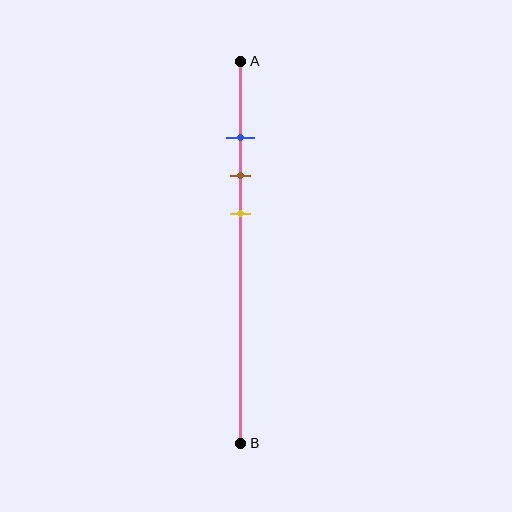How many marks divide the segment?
There are 3 marks dividing the segment.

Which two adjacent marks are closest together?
The blue and brown marks are the closest adjacent pair.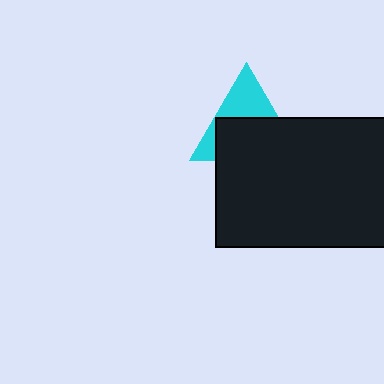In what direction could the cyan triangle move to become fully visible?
The cyan triangle could move up. That would shift it out from behind the black rectangle entirely.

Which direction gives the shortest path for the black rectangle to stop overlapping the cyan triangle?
Moving down gives the shortest separation.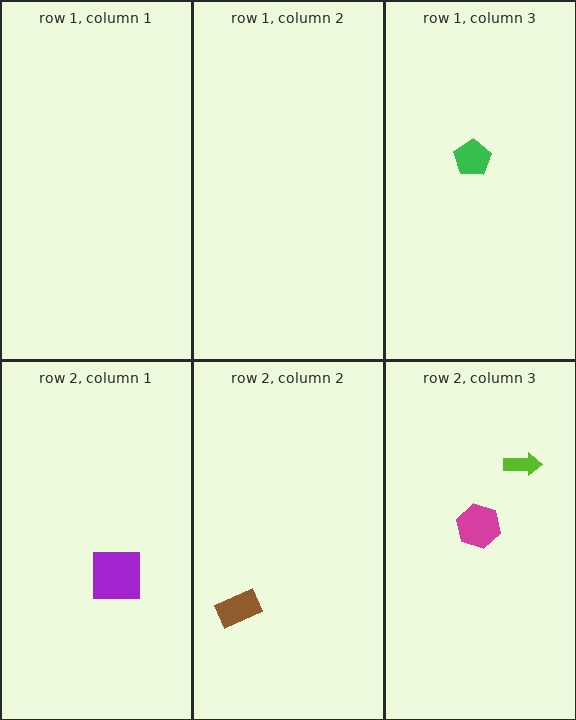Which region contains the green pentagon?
The row 1, column 3 region.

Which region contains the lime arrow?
The row 2, column 3 region.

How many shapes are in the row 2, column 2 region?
1.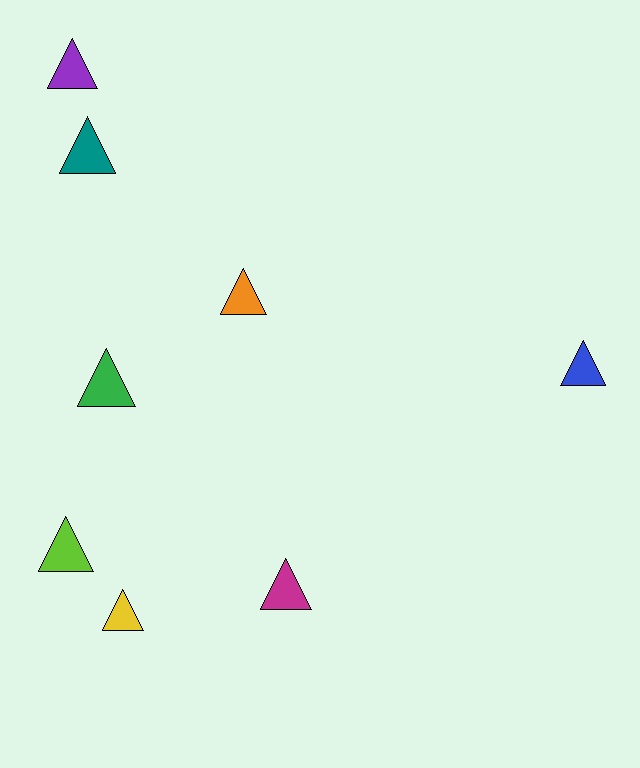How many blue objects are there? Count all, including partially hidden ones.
There is 1 blue object.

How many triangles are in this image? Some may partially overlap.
There are 8 triangles.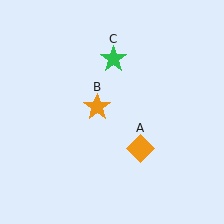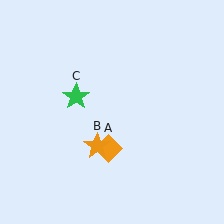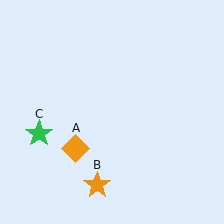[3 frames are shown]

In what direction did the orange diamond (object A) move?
The orange diamond (object A) moved left.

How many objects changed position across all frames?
3 objects changed position: orange diamond (object A), orange star (object B), green star (object C).